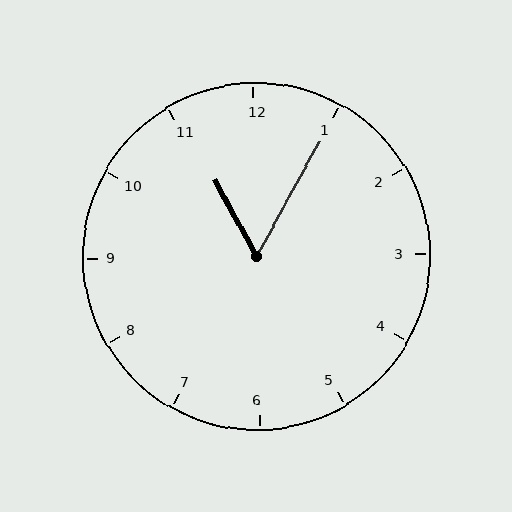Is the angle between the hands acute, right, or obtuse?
It is acute.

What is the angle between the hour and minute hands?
Approximately 58 degrees.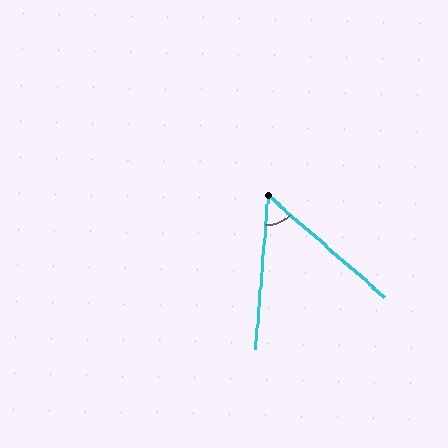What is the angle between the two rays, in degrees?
Approximately 53 degrees.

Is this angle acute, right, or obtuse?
It is acute.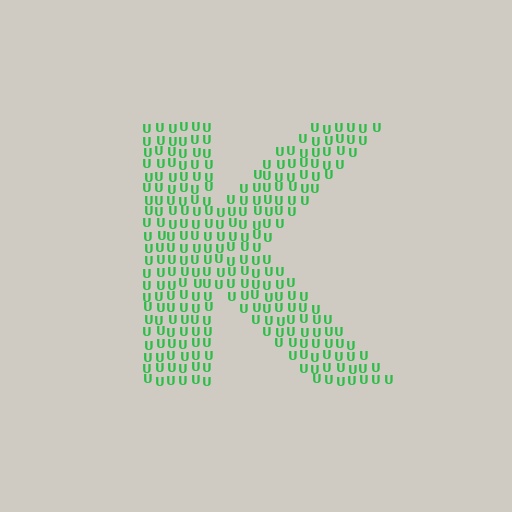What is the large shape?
The large shape is the letter K.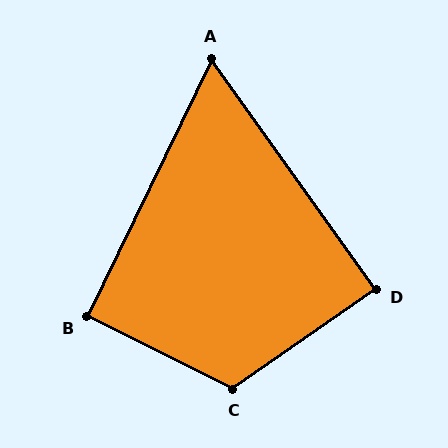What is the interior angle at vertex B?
Approximately 91 degrees (approximately right).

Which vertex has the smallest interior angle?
A, at approximately 61 degrees.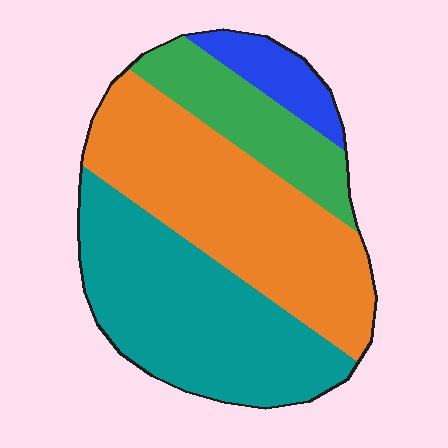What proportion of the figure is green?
Green takes up about one sixth (1/6) of the figure.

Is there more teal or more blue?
Teal.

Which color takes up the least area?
Blue, at roughly 10%.